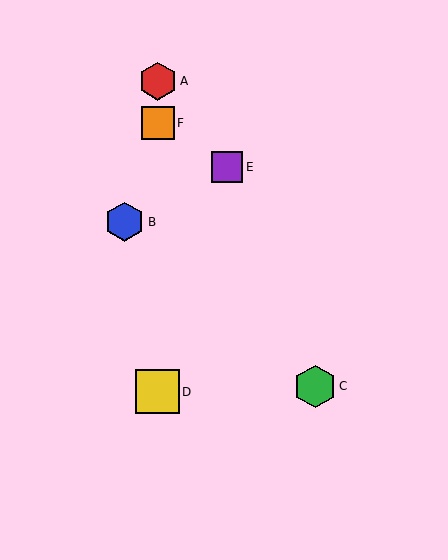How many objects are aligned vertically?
3 objects (A, D, F) are aligned vertically.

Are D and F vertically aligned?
Yes, both are at x≈158.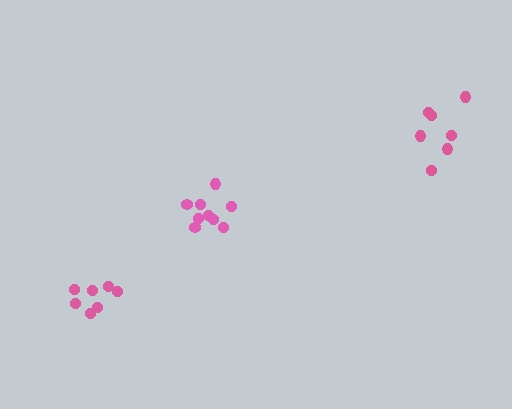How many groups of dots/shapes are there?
There are 3 groups.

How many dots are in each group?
Group 1: 9 dots, Group 2: 7 dots, Group 3: 7 dots (23 total).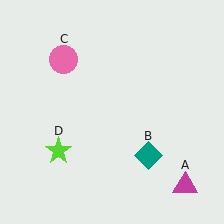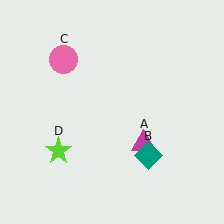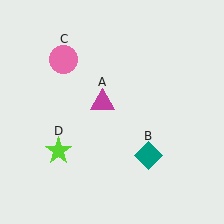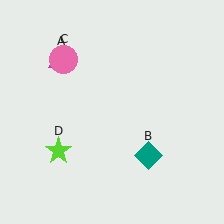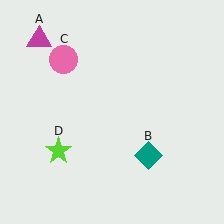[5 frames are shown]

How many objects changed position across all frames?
1 object changed position: magenta triangle (object A).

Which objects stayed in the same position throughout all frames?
Teal diamond (object B) and pink circle (object C) and lime star (object D) remained stationary.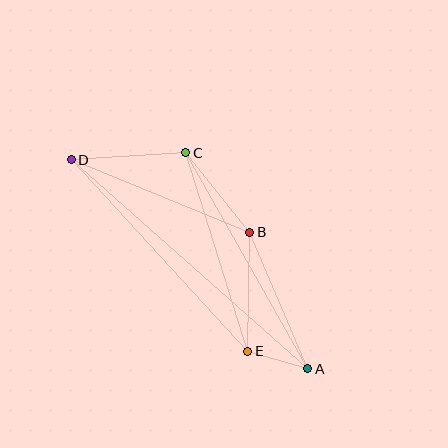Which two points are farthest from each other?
Points A and D are farthest from each other.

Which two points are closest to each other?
Points A and E are closest to each other.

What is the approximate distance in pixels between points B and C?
The distance between B and C is approximately 102 pixels.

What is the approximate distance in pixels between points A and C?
The distance between A and C is approximately 248 pixels.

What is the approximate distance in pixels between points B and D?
The distance between B and D is approximately 193 pixels.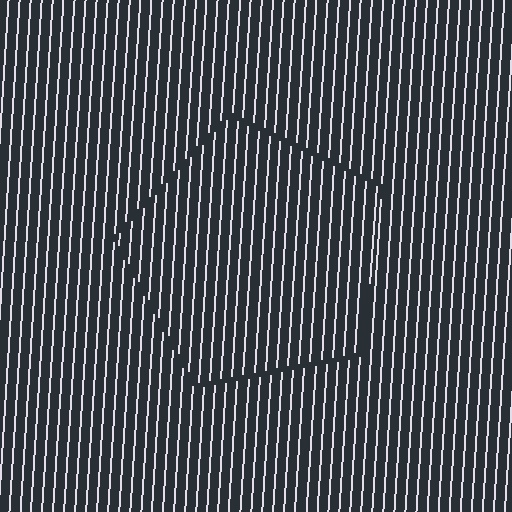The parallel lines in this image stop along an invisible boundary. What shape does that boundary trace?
An illusory pentagon. The interior of the shape contains the same grating, shifted by half a period — the contour is defined by the phase discontinuity where line-ends from the inner and outer gratings abut.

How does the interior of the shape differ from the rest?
The interior of the shape contains the same grating, shifted by half a period — the contour is defined by the phase discontinuity where line-ends from the inner and outer gratings abut.